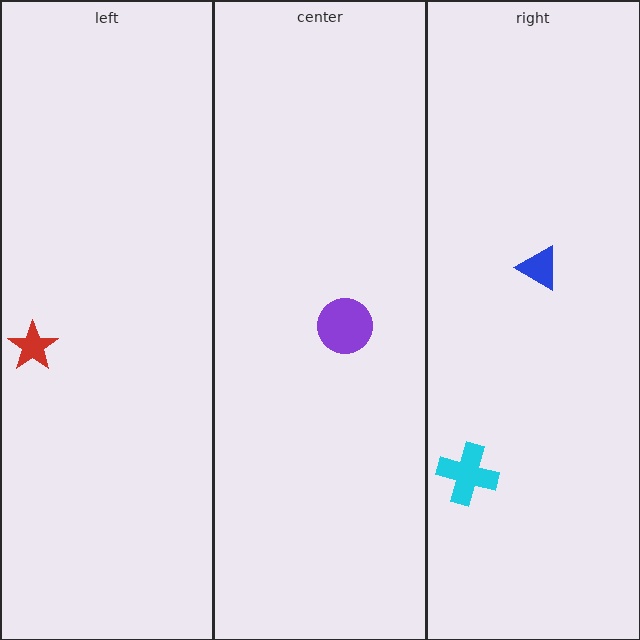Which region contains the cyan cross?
The right region.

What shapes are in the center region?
The purple circle.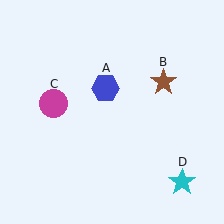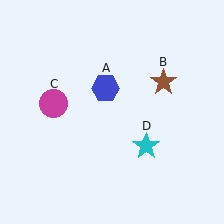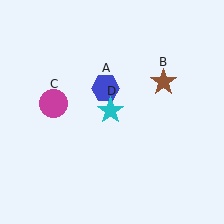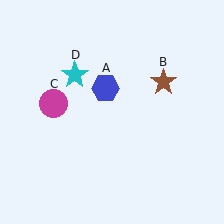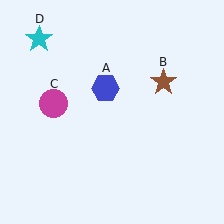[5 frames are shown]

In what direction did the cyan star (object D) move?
The cyan star (object D) moved up and to the left.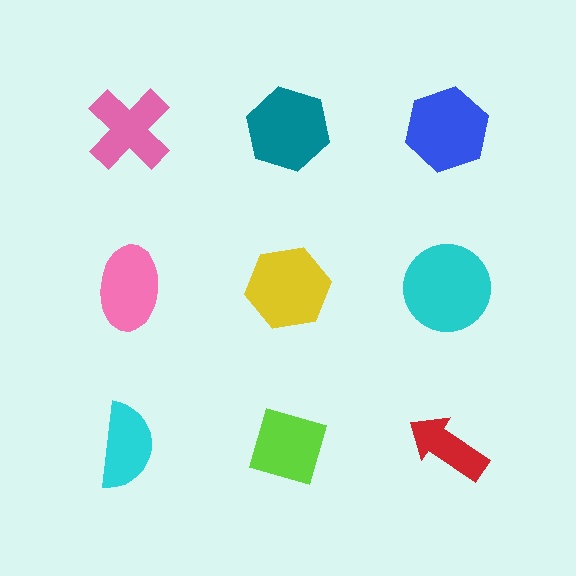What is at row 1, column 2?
A teal hexagon.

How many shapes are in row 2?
3 shapes.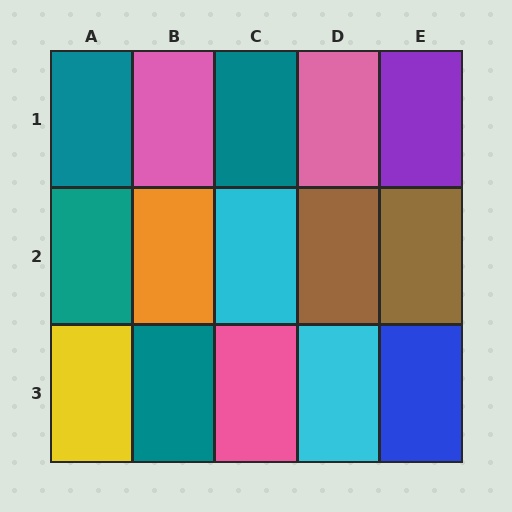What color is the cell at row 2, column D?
Brown.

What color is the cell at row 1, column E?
Purple.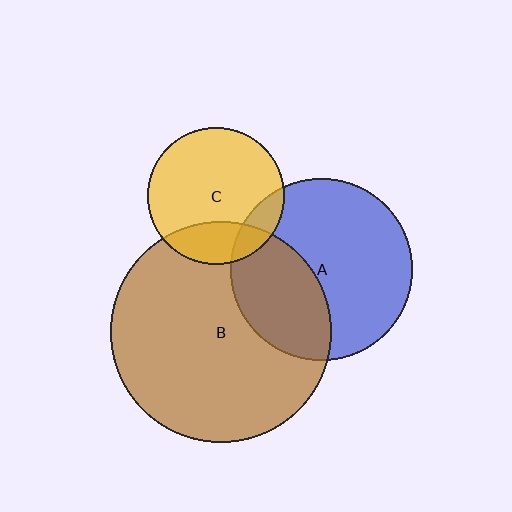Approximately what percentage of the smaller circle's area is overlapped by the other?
Approximately 35%.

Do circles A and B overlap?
Yes.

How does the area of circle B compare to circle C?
Approximately 2.6 times.